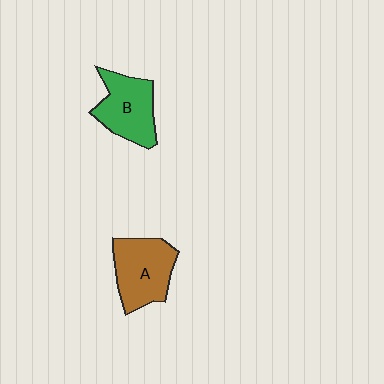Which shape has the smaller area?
Shape B (green).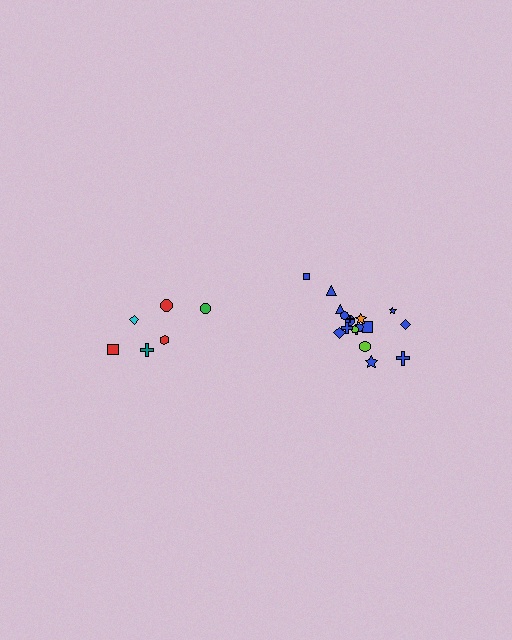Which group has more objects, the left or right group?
The right group.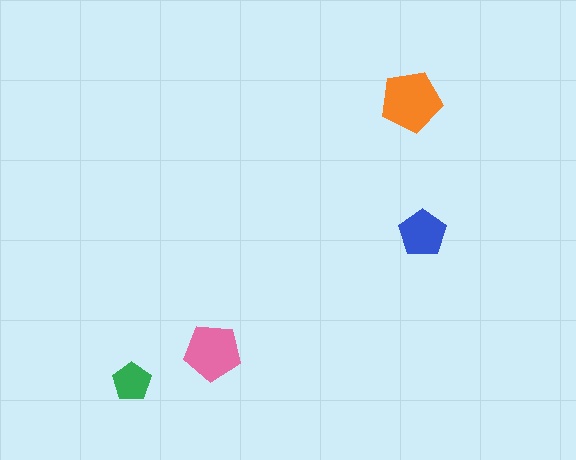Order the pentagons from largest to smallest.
the orange one, the pink one, the blue one, the green one.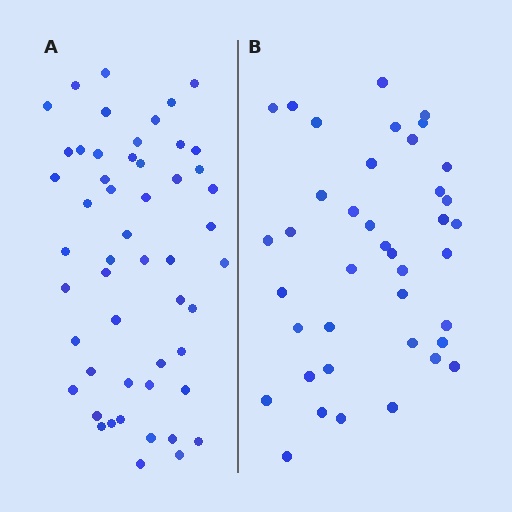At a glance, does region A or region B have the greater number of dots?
Region A (the left region) has more dots.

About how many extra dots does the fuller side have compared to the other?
Region A has roughly 12 or so more dots than region B.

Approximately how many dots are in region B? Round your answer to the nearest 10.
About 40 dots.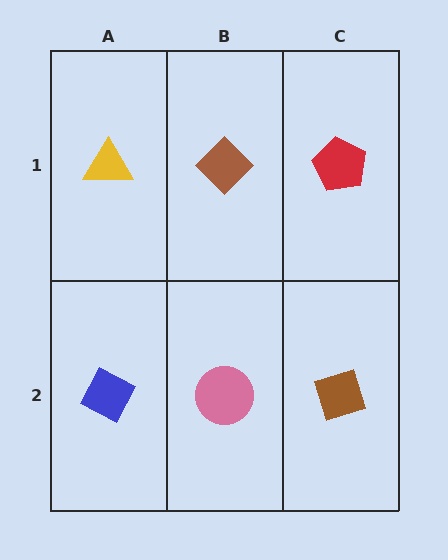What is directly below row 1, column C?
A brown diamond.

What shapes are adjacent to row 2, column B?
A brown diamond (row 1, column B), a blue diamond (row 2, column A), a brown diamond (row 2, column C).